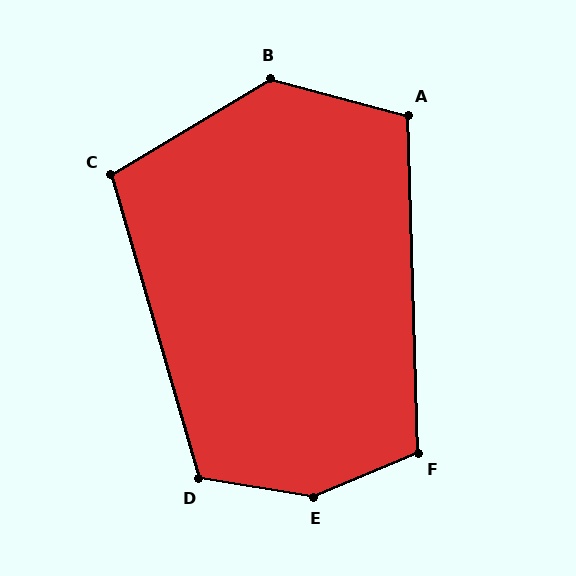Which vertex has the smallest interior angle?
C, at approximately 105 degrees.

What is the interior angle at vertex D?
Approximately 115 degrees (obtuse).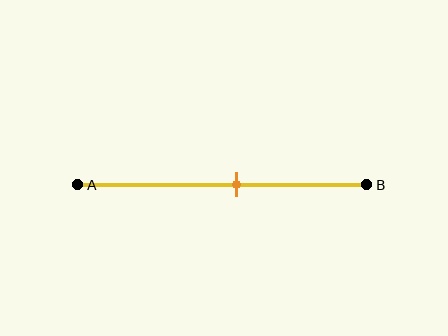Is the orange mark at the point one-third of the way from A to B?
No, the mark is at about 55% from A, not at the 33% one-third point.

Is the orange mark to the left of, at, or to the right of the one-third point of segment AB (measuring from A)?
The orange mark is to the right of the one-third point of segment AB.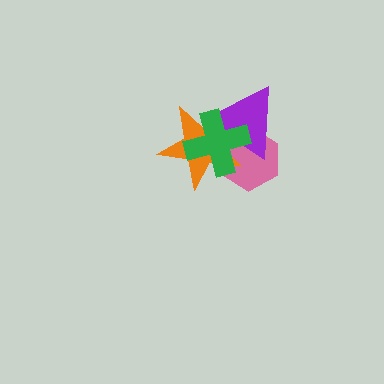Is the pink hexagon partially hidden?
Yes, it is partially covered by another shape.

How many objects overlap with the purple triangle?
3 objects overlap with the purple triangle.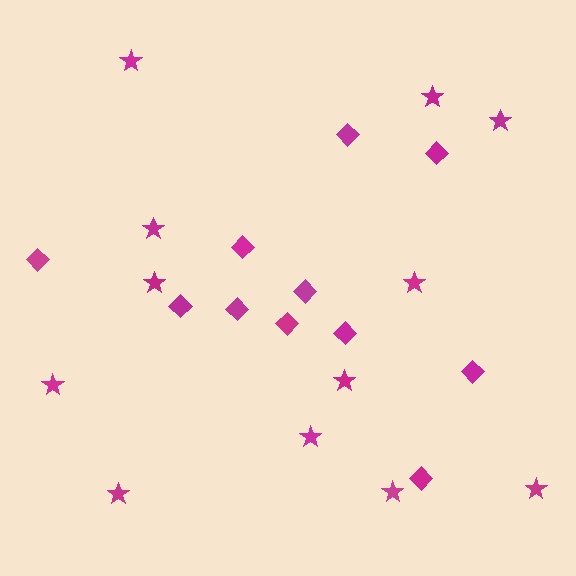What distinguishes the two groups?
There are 2 groups: one group of stars (12) and one group of diamonds (11).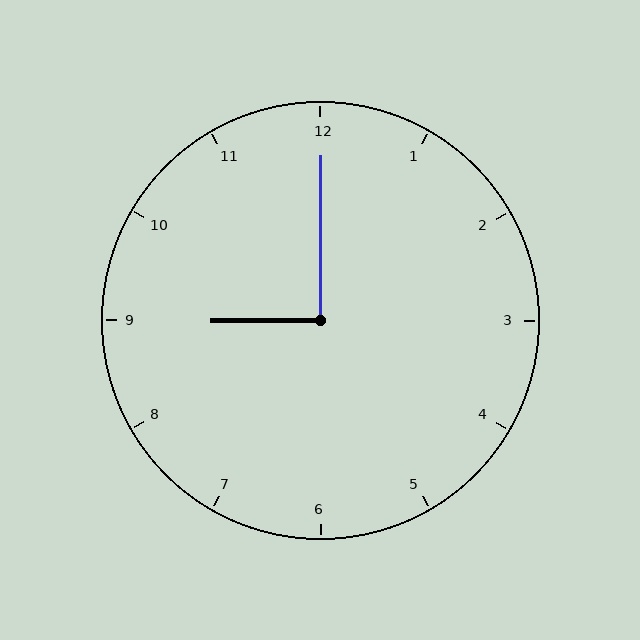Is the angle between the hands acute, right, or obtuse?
It is right.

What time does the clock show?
9:00.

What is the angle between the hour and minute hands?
Approximately 90 degrees.